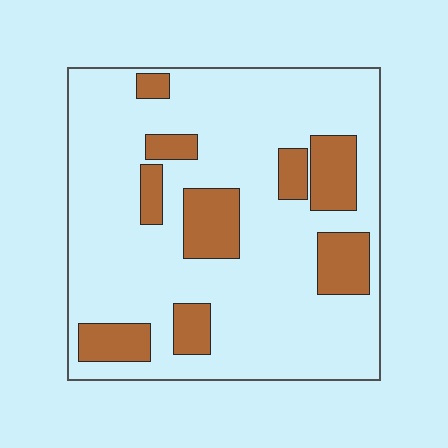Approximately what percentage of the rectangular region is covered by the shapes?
Approximately 20%.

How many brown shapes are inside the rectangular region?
9.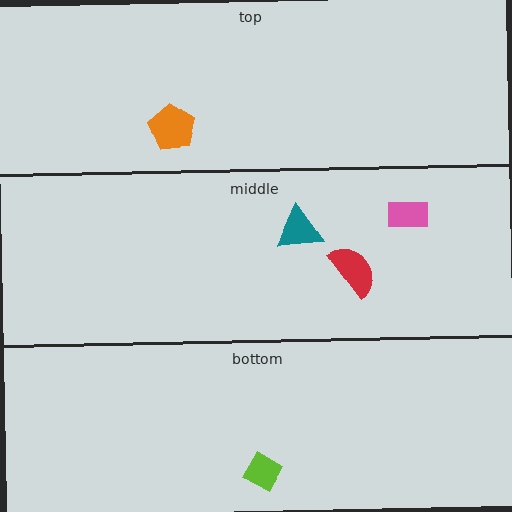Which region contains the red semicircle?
The middle region.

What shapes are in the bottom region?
The lime diamond.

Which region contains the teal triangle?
The middle region.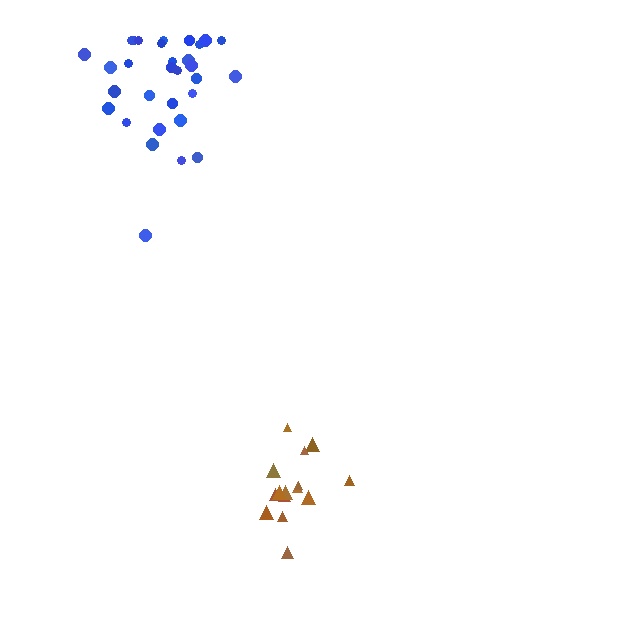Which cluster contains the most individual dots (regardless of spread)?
Blue (31).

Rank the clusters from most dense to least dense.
brown, blue.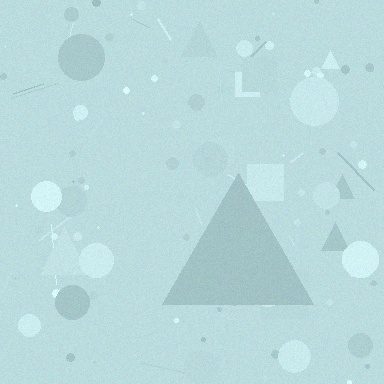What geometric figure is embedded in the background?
A triangle is embedded in the background.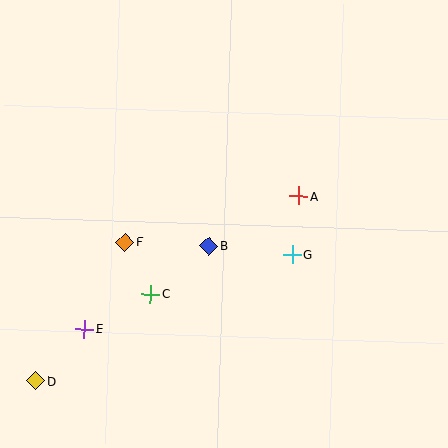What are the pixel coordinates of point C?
Point C is at (151, 294).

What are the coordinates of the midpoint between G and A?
The midpoint between G and A is at (295, 225).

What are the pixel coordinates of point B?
Point B is at (209, 246).